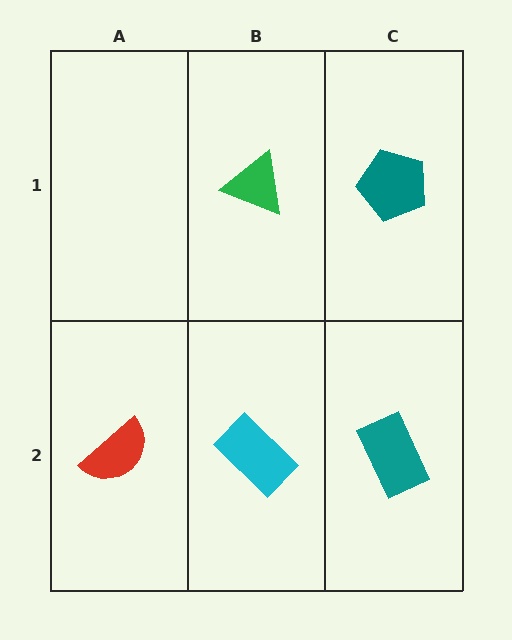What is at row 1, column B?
A green triangle.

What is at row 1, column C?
A teal pentagon.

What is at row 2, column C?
A teal rectangle.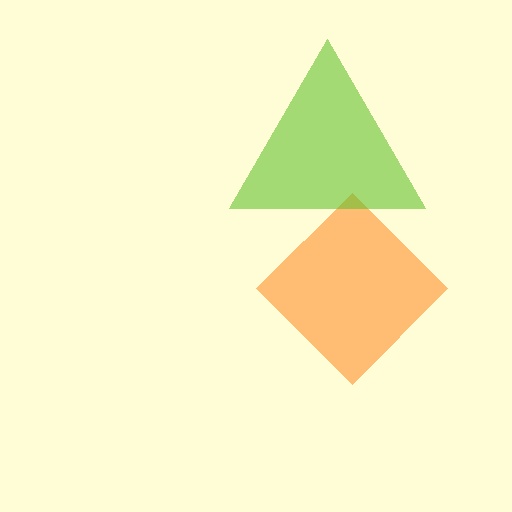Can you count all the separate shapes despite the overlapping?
Yes, there are 2 separate shapes.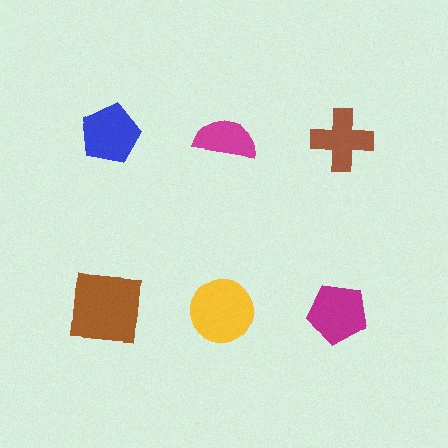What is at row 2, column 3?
A magenta pentagon.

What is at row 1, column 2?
A magenta semicircle.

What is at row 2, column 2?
A yellow circle.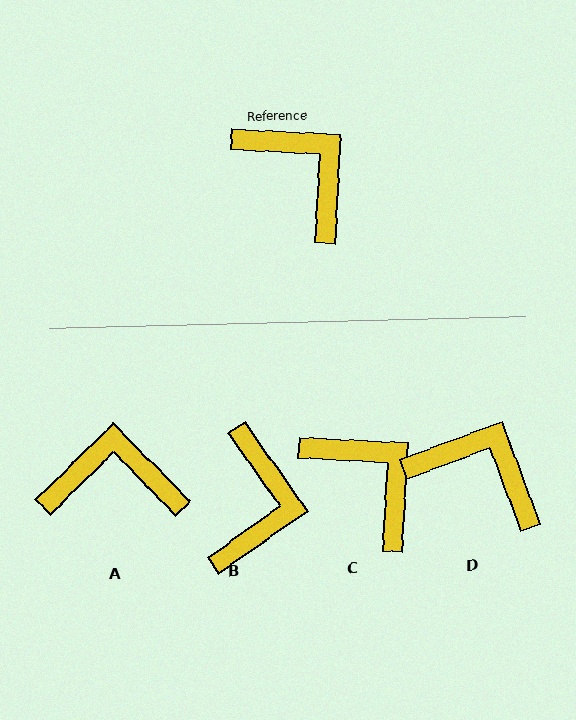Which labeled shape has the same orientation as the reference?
C.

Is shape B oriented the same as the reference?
No, it is off by about 51 degrees.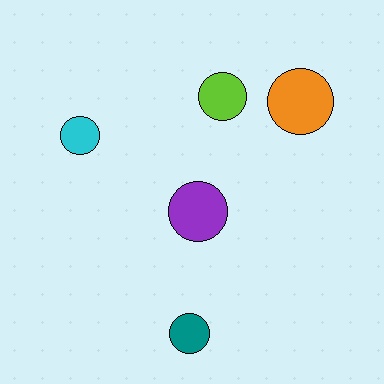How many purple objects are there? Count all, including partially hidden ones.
There is 1 purple object.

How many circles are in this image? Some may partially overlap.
There are 5 circles.